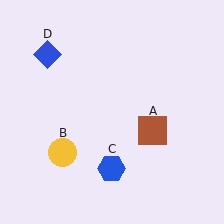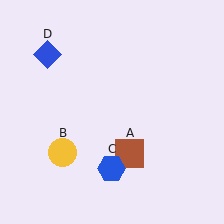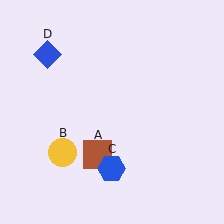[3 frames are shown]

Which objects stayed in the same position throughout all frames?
Yellow circle (object B) and blue hexagon (object C) and blue diamond (object D) remained stationary.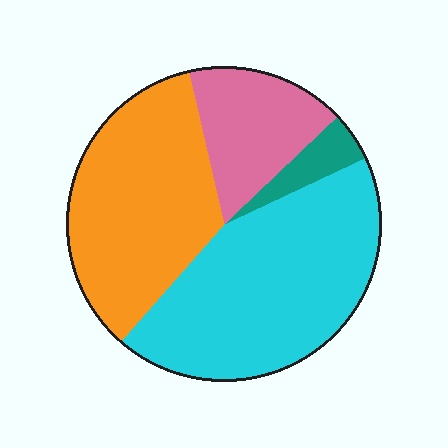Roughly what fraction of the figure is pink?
Pink takes up less than a sixth of the figure.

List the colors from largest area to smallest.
From largest to smallest: cyan, orange, pink, teal.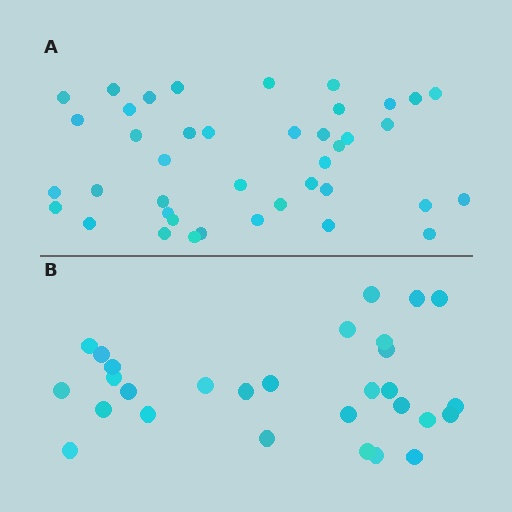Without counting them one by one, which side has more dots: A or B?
Region A (the top region) has more dots.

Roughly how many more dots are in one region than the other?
Region A has roughly 12 or so more dots than region B.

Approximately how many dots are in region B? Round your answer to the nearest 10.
About 30 dots. (The exact count is 29, which rounds to 30.)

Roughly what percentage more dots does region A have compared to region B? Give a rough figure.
About 40% more.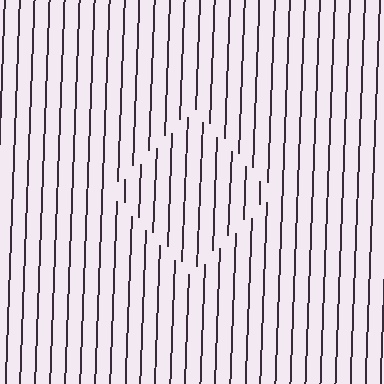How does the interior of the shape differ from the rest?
The interior of the shape contains the same grating, shifted by half a period — the contour is defined by the phase discontinuity where line-ends from the inner and outer gratings abut.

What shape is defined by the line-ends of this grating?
An illusory square. The interior of the shape contains the same grating, shifted by half a period — the contour is defined by the phase discontinuity where line-ends from the inner and outer gratings abut.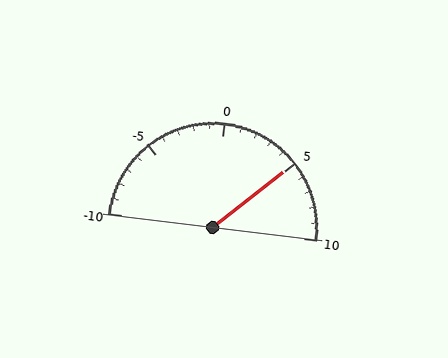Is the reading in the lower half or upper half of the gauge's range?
The reading is in the upper half of the range (-10 to 10).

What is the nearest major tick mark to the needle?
The nearest major tick mark is 5.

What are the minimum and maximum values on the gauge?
The gauge ranges from -10 to 10.